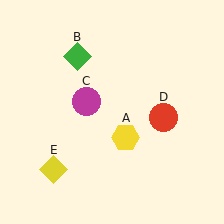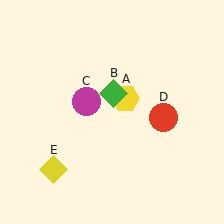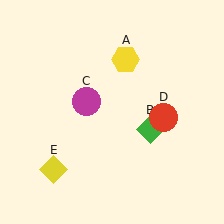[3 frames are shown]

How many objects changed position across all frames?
2 objects changed position: yellow hexagon (object A), green diamond (object B).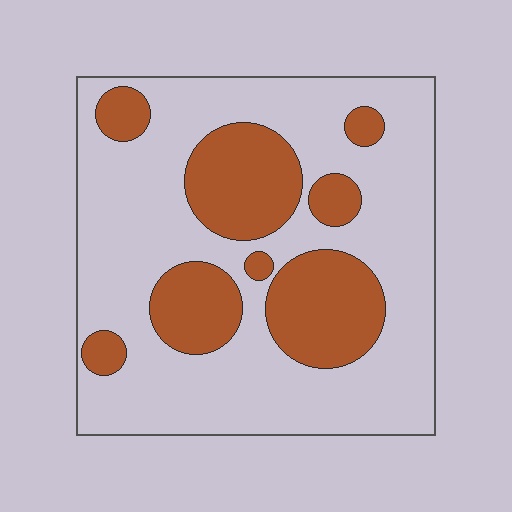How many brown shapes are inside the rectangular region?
8.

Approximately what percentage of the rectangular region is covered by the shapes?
Approximately 30%.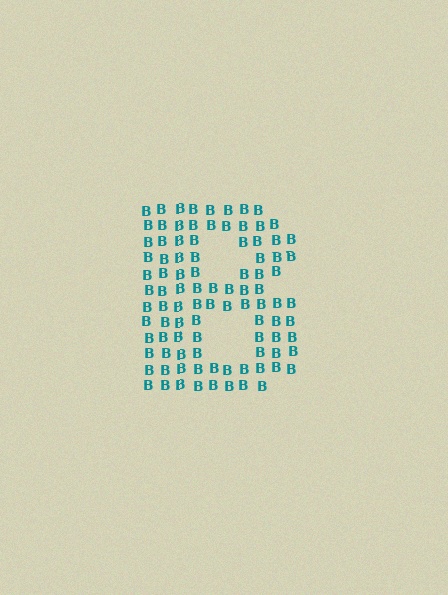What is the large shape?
The large shape is the letter B.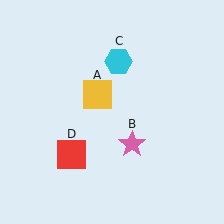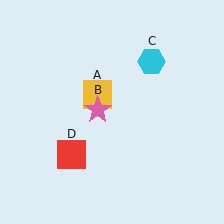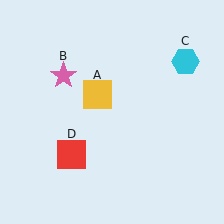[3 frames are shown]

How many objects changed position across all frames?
2 objects changed position: pink star (object B), cyan hexagon (object C).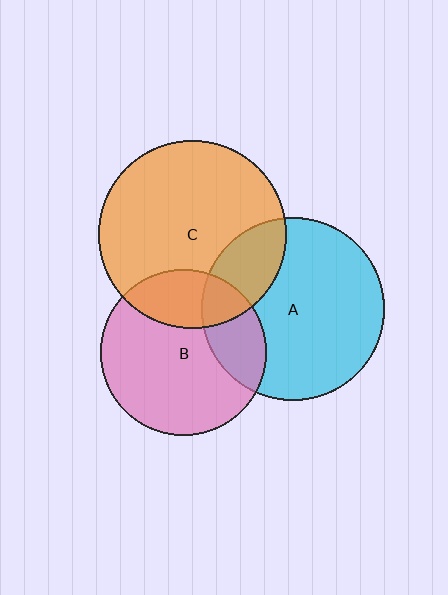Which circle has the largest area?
Circle C (orange).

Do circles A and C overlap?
Yes.